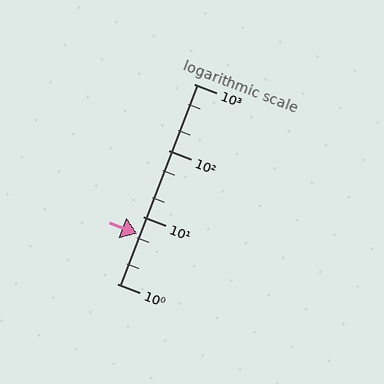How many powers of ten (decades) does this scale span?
The scale spans 3 decades, from 1 to 1000.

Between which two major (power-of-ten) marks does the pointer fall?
The pointer is between 1 and 10.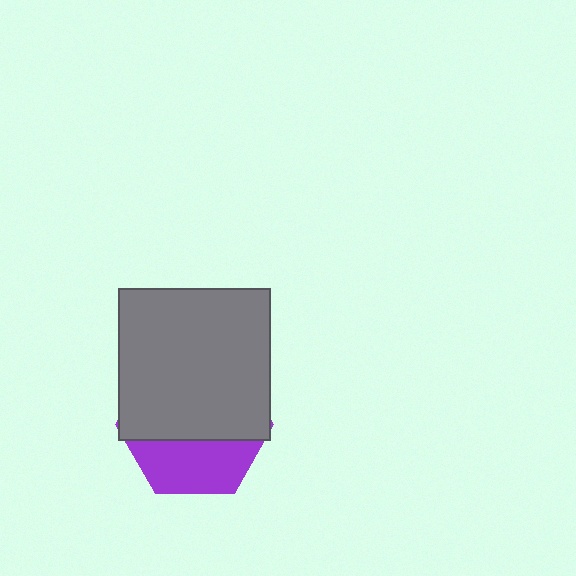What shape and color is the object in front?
The object in front is a gray square.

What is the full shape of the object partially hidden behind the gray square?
The partially hidden object is a purple hexagon.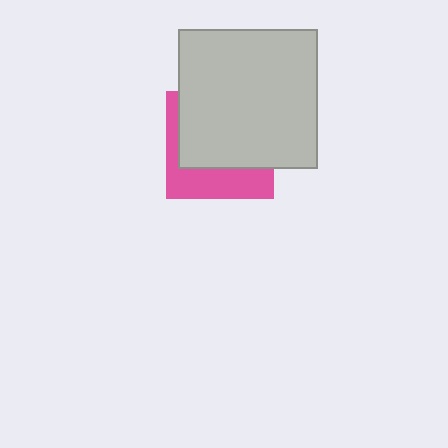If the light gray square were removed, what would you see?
You would see the complete pink square.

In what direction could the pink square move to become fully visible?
The pink square could move down. That would shift it out from behind the light gray square entirely.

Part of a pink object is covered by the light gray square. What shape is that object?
It is a square.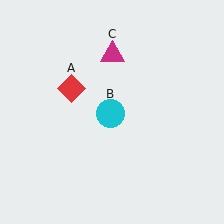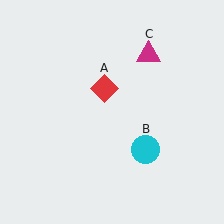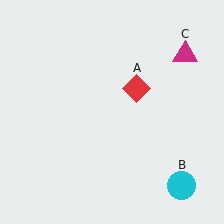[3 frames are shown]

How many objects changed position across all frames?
3 objects changed position: red diamond (object A), cyan circle (object B), magenta triangle (object C).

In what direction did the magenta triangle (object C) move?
The magenta triangle (object C) moved right.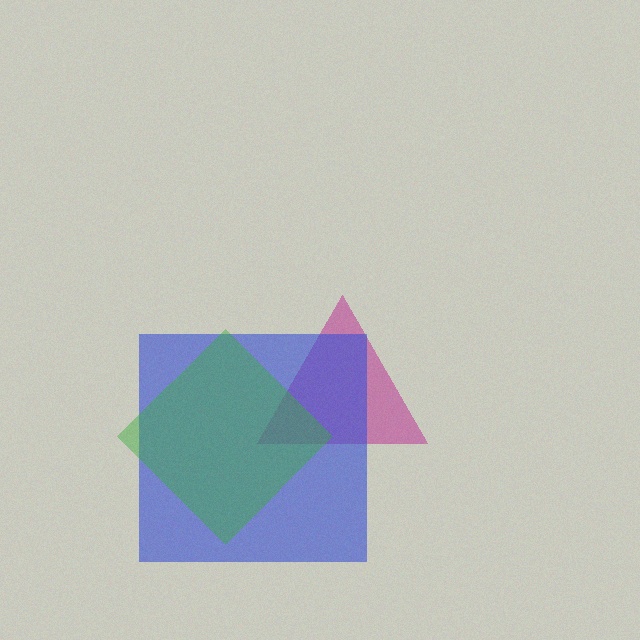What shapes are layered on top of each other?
The layered shapes are: a magenta triangle, a blue square, a green diamond.